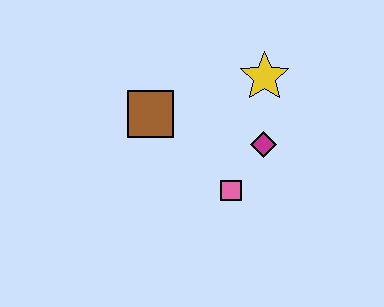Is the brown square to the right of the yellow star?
No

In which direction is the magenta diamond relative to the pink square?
The magenta diamond is above the pink square.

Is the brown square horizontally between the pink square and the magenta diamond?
No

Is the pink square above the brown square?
No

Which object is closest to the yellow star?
The magenta diamond is closest to the yellow star.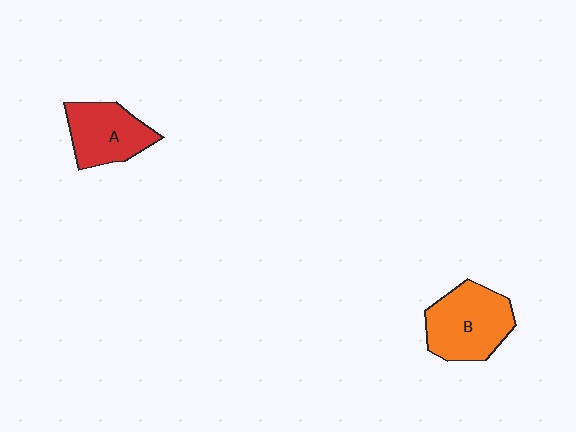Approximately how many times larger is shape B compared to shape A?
Approximately 1.2 times.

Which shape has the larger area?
Shape B (orange).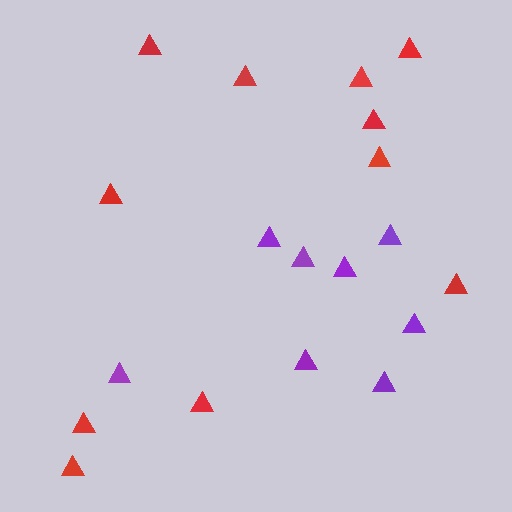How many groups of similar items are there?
There are 2 groups: one group of red triangles (11) and one group of purple triangles (8).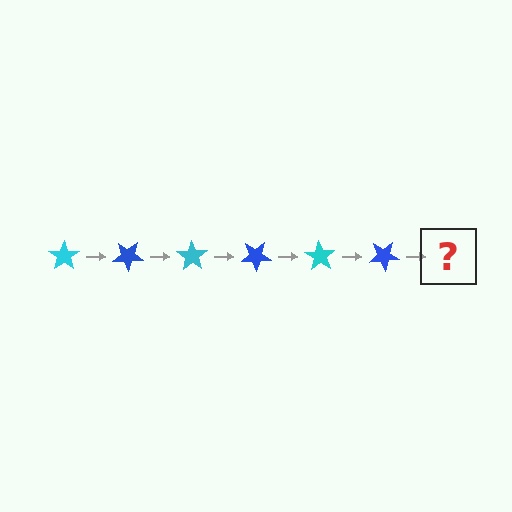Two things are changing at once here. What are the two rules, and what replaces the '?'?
The two rules are that it rotates 35 degrees each step and the color cycles through cyan and blue. The '?' should be a cyan star, rotated 210 degrees from the start.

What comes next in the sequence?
The next element should be a cyan star, rotated 210 degrees from the start.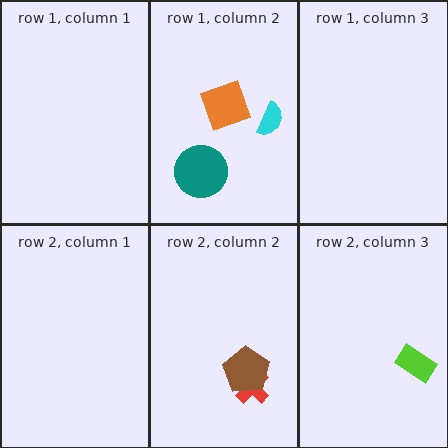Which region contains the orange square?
The row 1, column 2 region.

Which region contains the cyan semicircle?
The row 1, column 2 region.